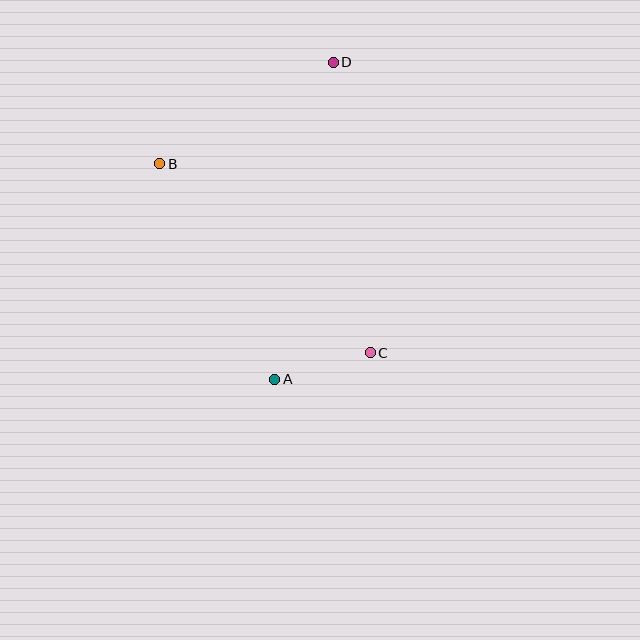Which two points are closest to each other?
Points A and C are closest to each other.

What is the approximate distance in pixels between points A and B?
The distance between A and B is approximately 244 pixels.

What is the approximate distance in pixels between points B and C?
The distance between B and C is approximately 283 pixels.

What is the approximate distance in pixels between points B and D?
The distance between B and D is approximately 201 pixels.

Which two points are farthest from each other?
Points A and D are farthest from each other.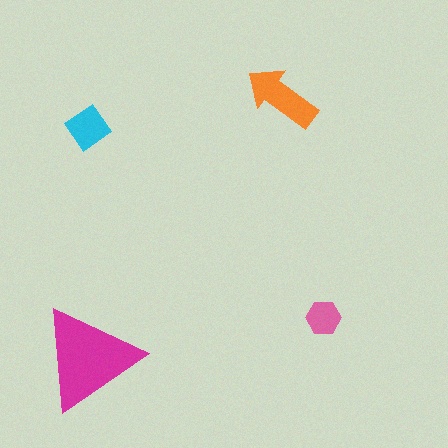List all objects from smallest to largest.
The pink hexagon, the cyan diamond, the orange arrow, the magenta triangle.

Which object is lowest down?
The magenta triangle is bottommost.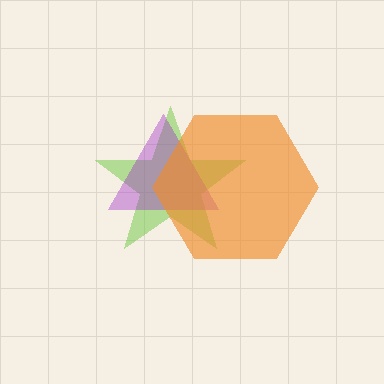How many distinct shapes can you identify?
There are 3 distinct shapes: a lime star, a purple triangle, an orange hexagon.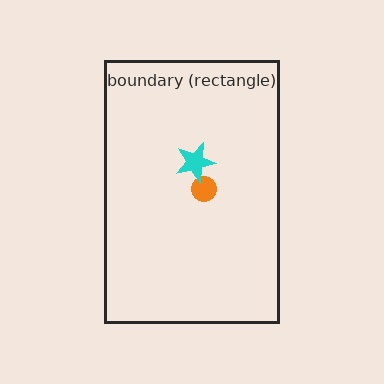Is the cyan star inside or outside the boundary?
Inside.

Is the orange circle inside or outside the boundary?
Inside.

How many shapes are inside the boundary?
2 inside, 0 outside.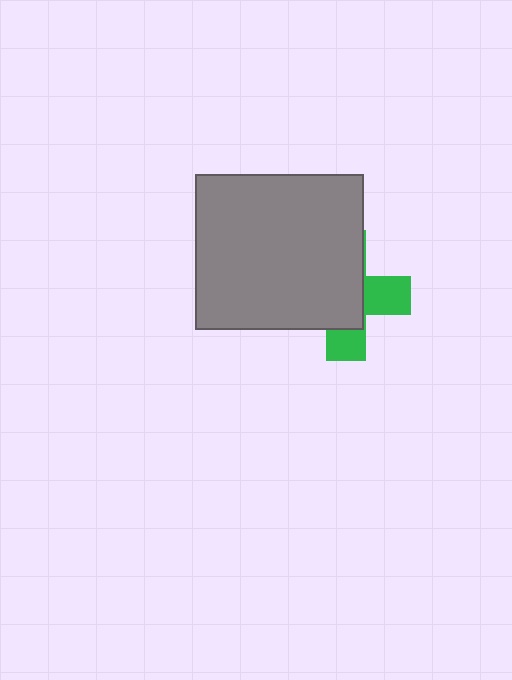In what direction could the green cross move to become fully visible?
The green cross could move right. That would shift it out from behind the gray rectangle entirely.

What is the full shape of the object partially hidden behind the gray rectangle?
The partially hidden object is a green cross.